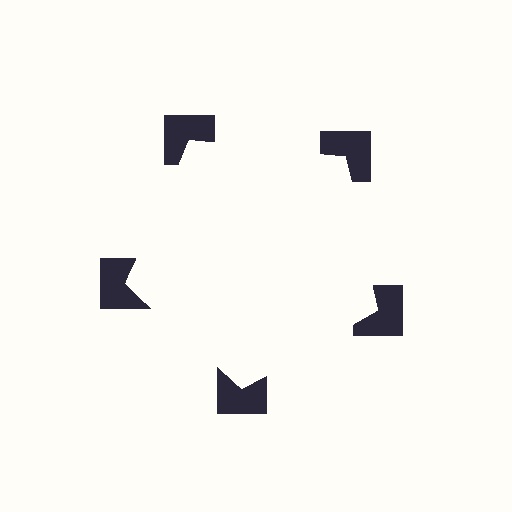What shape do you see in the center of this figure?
An illusory pentagon — its edges are inferred from the aligned wedge cuts in the notched squares, not physically drawn.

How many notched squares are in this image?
There are 5 — one at each vertex of the illusory pentagon.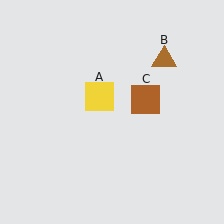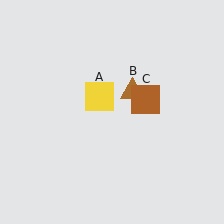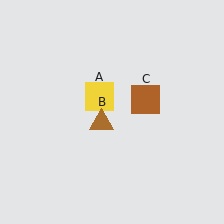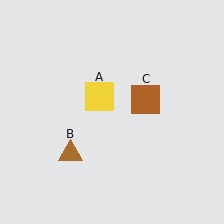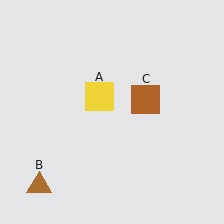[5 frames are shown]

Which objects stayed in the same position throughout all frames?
Yellow square (object A) and brown square (object C) remained stationary.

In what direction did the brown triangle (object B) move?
The brown triangle (object B) moved down and to the left.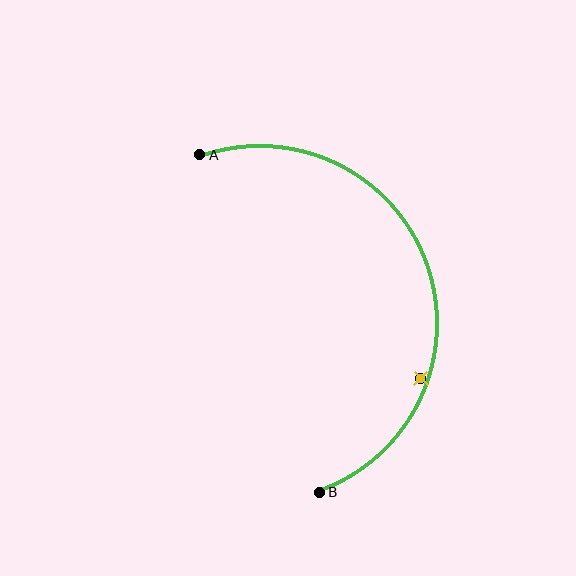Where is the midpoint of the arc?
The arc midpoint is the point on the curve farthest from the straight line joining A and B. It sits to the right of that line.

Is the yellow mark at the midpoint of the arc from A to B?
No — the yellow mark does not lie on the arc at all. It sits slightly inside the curve.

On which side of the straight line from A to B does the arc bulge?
The arc bulges to the right of the straight line connecting A and B.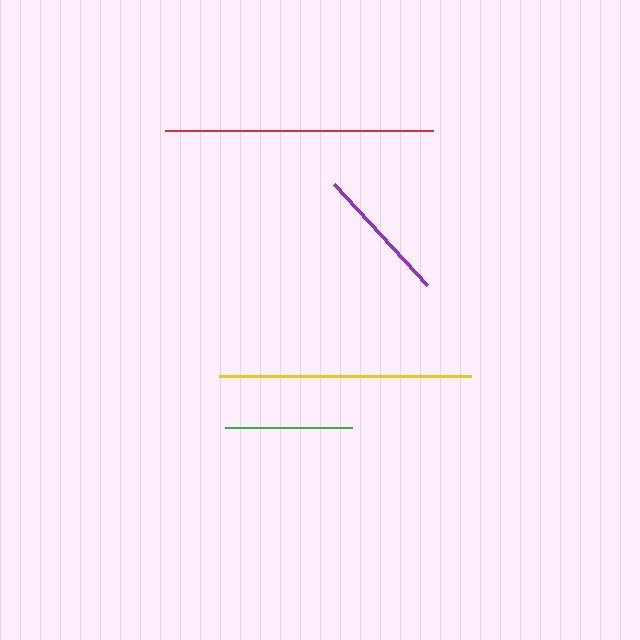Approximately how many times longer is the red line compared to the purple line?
The red line is approximately 1.9 times the length of the purple line.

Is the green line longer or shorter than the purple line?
The purple line is longer than the green line.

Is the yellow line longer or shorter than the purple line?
The yellow line is longer than the purple line.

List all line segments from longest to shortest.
From longest to shortest: red, yellow, purple, green.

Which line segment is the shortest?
The green line is the shortest at approximately 127 pixels.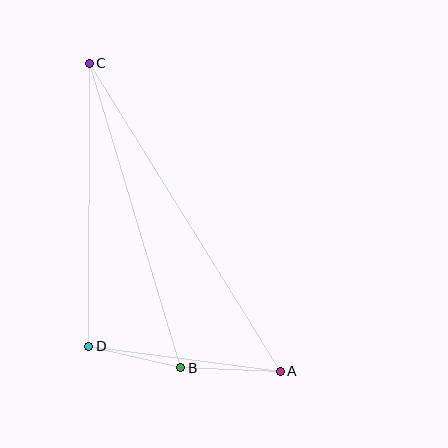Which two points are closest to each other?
Points B and D are closest to each other.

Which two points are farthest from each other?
Points A and C are farthest from each other.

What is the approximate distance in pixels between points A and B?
The distance between A and B is approximately 100 pixels.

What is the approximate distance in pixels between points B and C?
The distance between B and C is approximately 318 pixels.